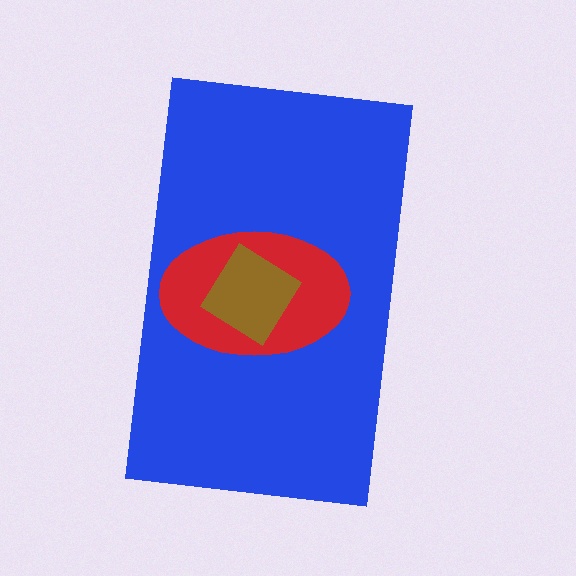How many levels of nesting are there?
3.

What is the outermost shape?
The blue rectangle.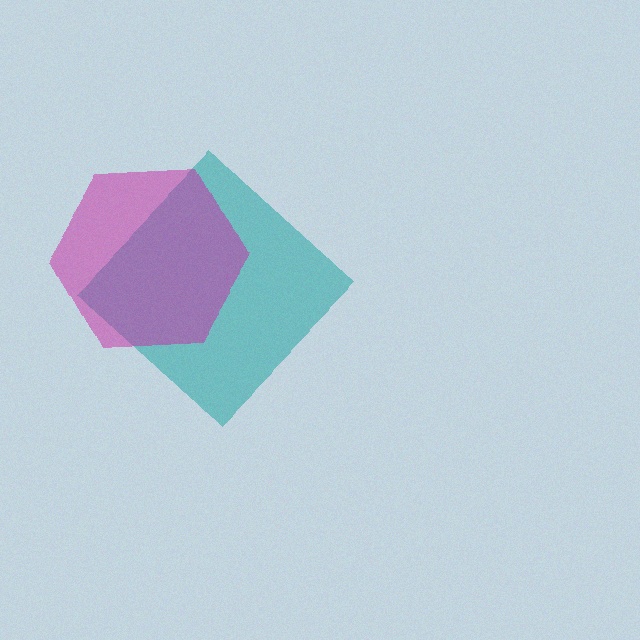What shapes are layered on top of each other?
The layered shapes are: a teal diamond, a magenta hexagon.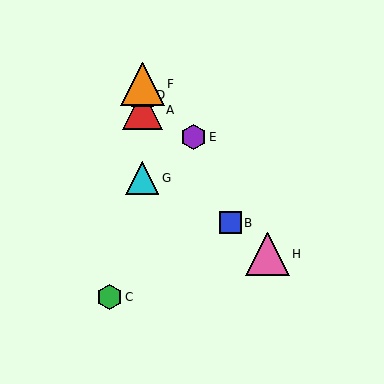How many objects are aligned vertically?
4 objects (A, D, F, G) are aligned vertically.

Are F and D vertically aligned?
Yes, both are at x≈142.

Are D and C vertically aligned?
No, D is at x≈142 and C is at x≈109.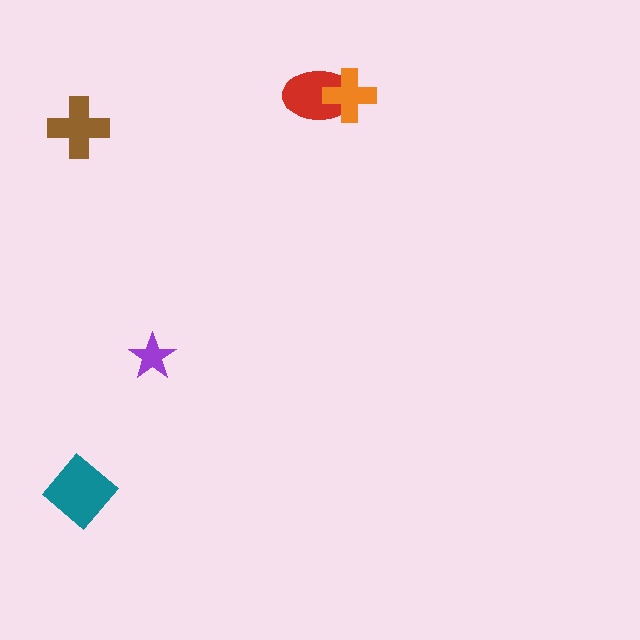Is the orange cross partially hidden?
No, no other shape covers it.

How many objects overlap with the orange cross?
1 object overlaps with the orange cross.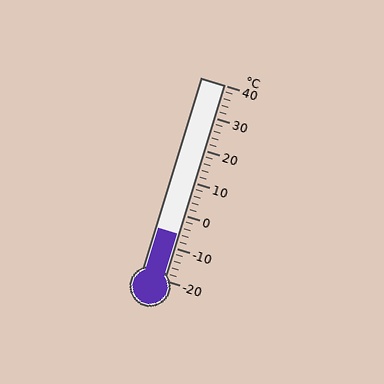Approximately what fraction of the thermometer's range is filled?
The thermometer is filled to approximately 25% of its range.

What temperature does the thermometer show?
The thermometer shows approximately -6°C.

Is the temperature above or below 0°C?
The temperature is below 0°C.